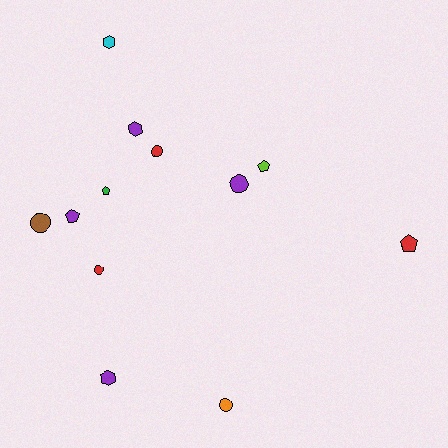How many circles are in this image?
There are 5 circles.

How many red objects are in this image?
There are 3 red objects.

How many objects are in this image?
There are 12 objects.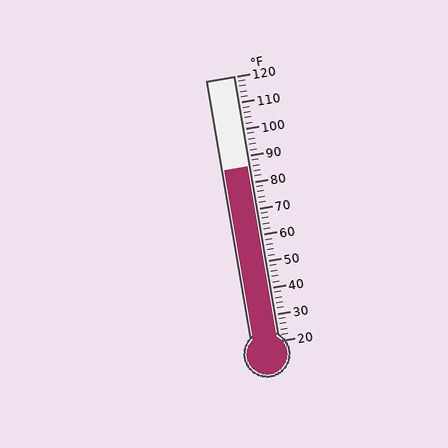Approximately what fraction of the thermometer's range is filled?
The thermometer is filled to approximately 65% of its range.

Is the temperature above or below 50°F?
The temperature is above 50°F.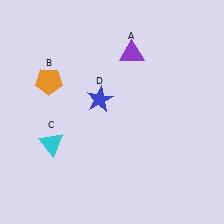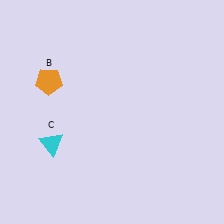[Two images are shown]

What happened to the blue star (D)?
The blue star (D) was removed in Image 2. It was in the top-left area of Image 1.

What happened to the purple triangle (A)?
The purple triangle (A) was removed in Image 2. It was in the top-right area of Image 1.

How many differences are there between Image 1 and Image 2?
There are 2 differences between the two images.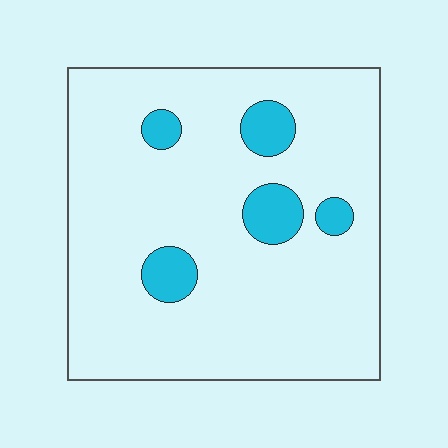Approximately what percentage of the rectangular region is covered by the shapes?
Approximately 10%.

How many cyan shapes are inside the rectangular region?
5.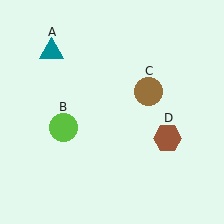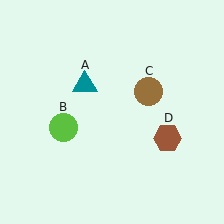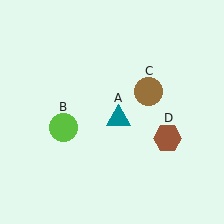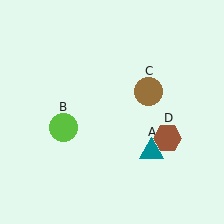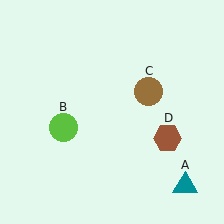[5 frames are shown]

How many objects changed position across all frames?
1 object changed position: teal triangle (object A).